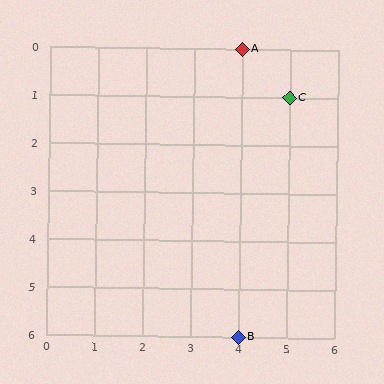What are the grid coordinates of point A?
Point A is at grid coordinates (4, 0).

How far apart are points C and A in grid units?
Points C and A are 1 column and 1 row apart (about 1.4 grid units diagonally).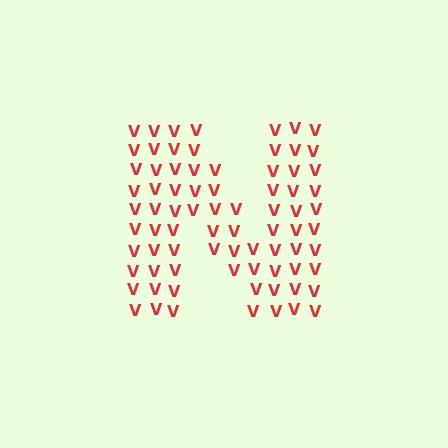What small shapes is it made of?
It is made of small letter V's.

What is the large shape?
The large shape is the letter N.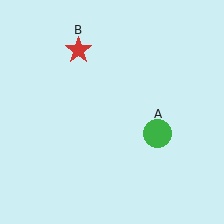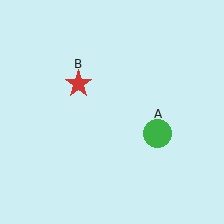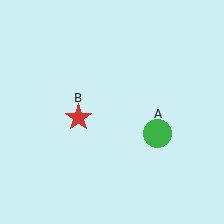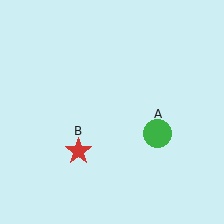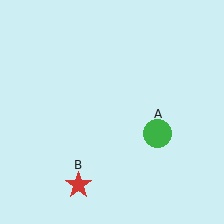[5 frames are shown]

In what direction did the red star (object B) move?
The red star (object B) moved down.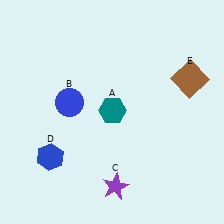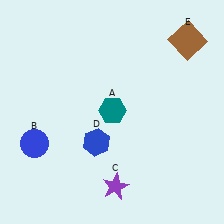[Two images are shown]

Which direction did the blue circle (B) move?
The blue circle (B) moved down.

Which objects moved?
The objects that moved are: the blue circle (B), the blue hexagon (D), the brown square (E).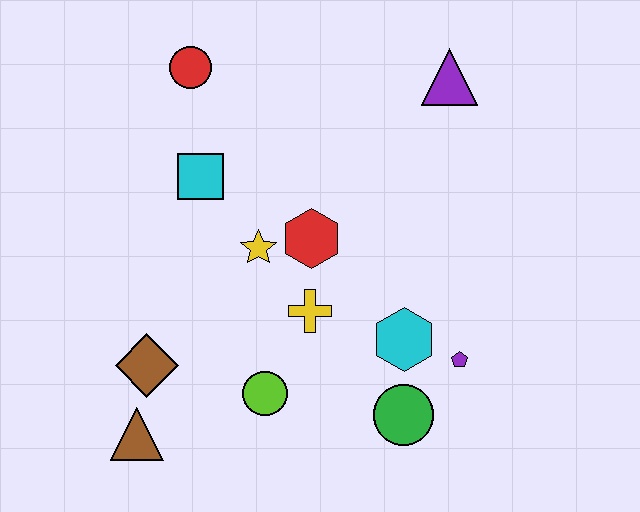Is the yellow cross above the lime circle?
Yes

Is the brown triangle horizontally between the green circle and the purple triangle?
No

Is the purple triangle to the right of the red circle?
Yes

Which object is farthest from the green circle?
The red circle is farthest from the green circle.